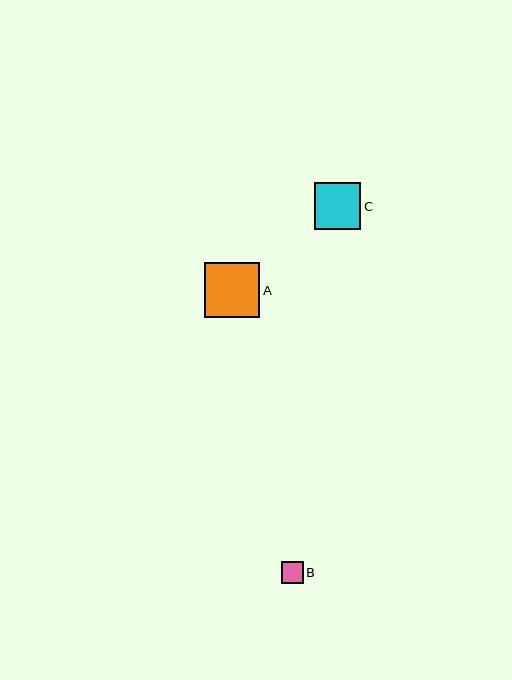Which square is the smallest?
Square B is the smallest with a size of approximately 21 pixels.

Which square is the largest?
Square A is the largest with a size of approximately 56 pixels.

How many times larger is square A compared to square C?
Square A is approximately 1.2 times the size of square C.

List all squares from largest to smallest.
From largest to smallest: A, C, B.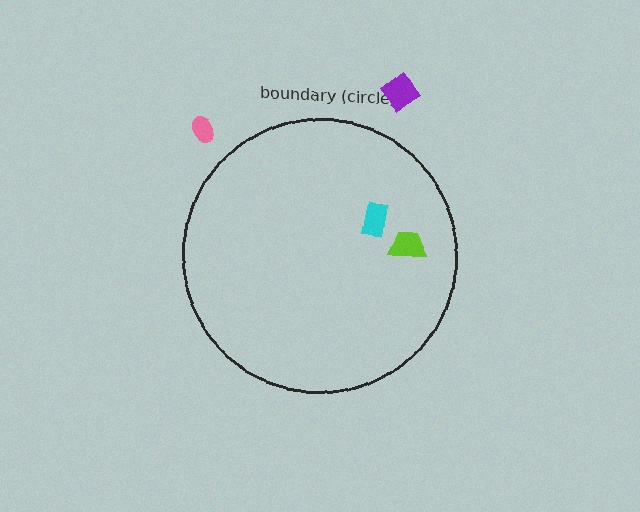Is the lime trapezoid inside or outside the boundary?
Inside.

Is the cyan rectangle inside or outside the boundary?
Inside.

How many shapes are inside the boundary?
2 inside, 2 outside.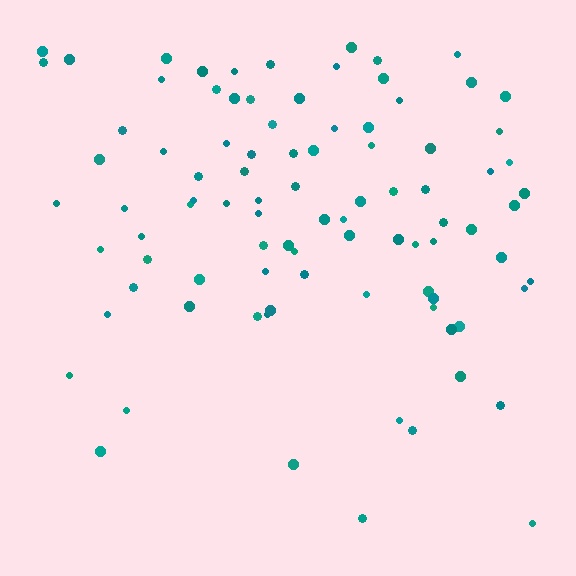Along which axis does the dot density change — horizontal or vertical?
Vertical.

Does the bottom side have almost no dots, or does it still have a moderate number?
Still a moderate number, just noticeably fewer than the top.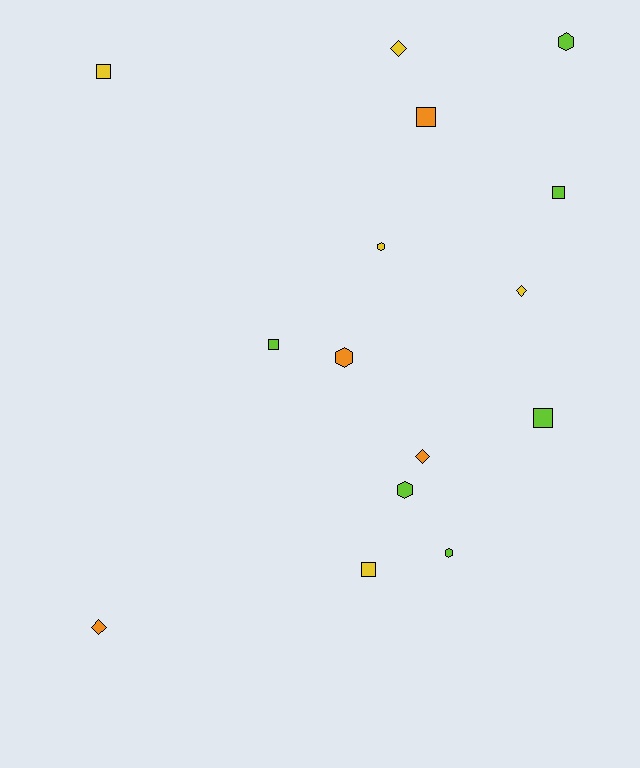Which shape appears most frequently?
Square, with 6 objects.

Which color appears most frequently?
Lime, with 6 objects.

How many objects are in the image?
There are 15 objects.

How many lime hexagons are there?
There are 3 lime hexagons.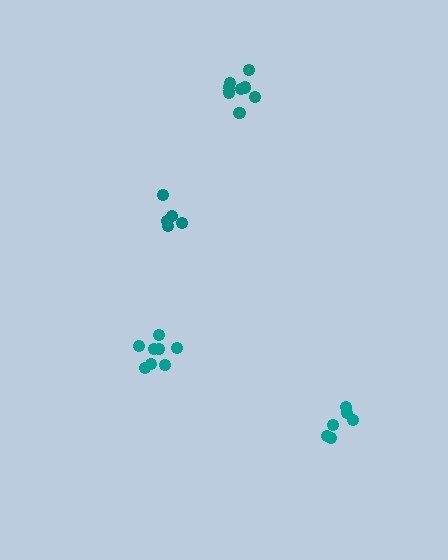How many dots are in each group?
Group 1: 8 dots, Group 2: 5 dots, Group 3: 6 dots, Group 4: 8 dots (27 total).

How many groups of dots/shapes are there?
There are 4 groups.